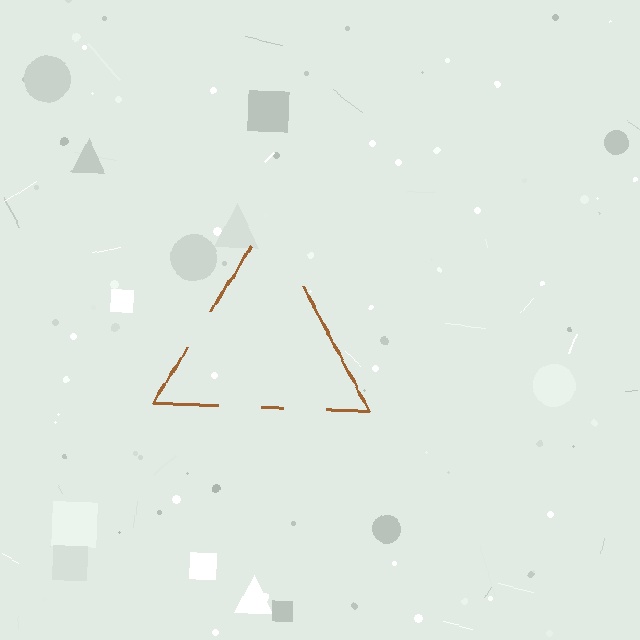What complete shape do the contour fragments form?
The contour fragments form a triangle.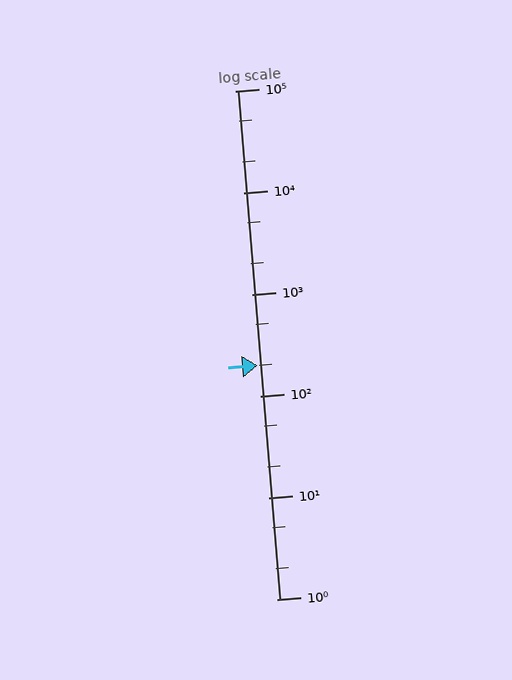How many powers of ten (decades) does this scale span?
The scale spans 5 decades, from 1 to 100000.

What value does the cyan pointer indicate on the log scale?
The pointer indicates approximately 200.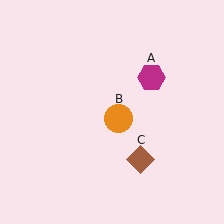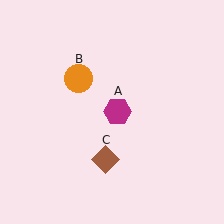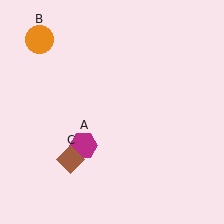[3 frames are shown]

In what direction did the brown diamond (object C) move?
The brown diamond (object C) moved left.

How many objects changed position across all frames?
3 objects changed position: magenta hexagon (object A), orange circle (object B), brown diamond (object C).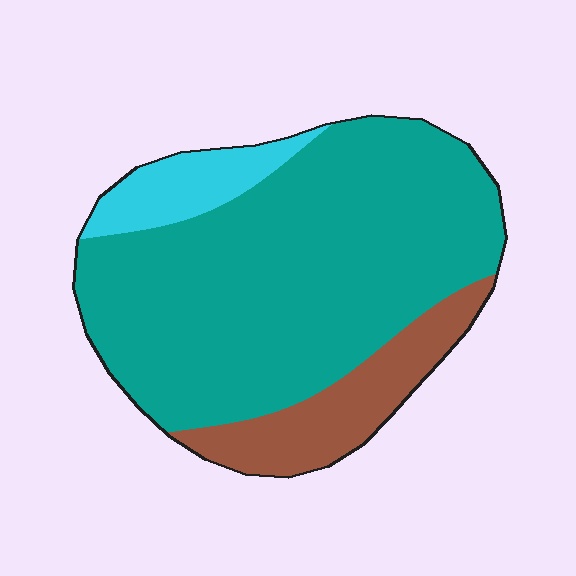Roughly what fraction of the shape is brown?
Brown covers roughly 15% of the shape.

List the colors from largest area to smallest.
From largest to smallest: teal, brown, cyan.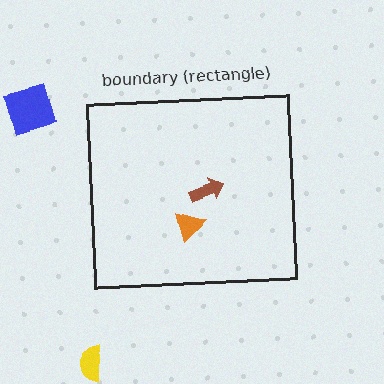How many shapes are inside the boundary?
2 inside, 2 outside.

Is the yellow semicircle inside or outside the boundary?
Outside.